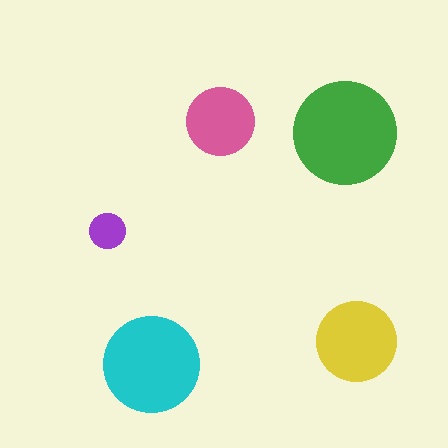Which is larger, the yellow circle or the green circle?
The green one.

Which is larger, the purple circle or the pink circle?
The pink one.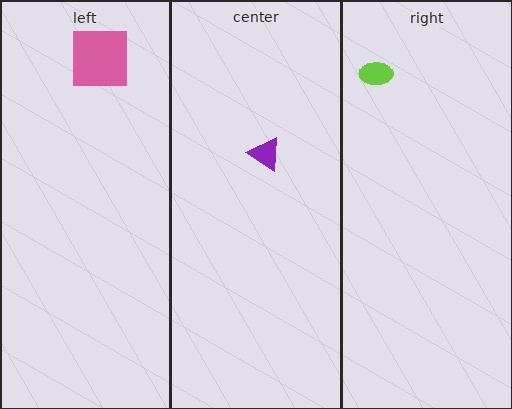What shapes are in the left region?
The pink square.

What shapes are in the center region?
The purple triangle.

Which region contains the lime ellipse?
The right region.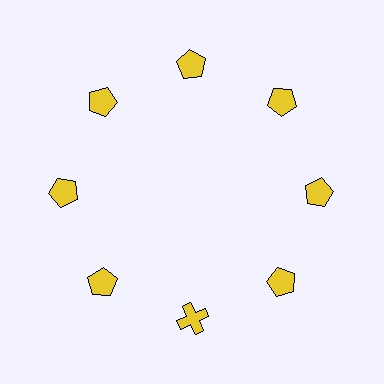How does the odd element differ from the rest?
It has a different shape: cross instead of pentagon.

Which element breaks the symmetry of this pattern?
The yellow cross at roughly the 6 o'clock position breaks the symmetry. All other shapes are yellow pentagons.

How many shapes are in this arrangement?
There are 8 shapes arranged in a ring pattern.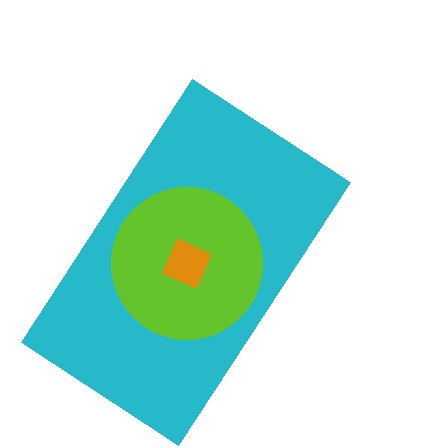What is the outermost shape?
The cyan rectangle.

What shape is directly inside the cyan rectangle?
The lime circle.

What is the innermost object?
The orange square.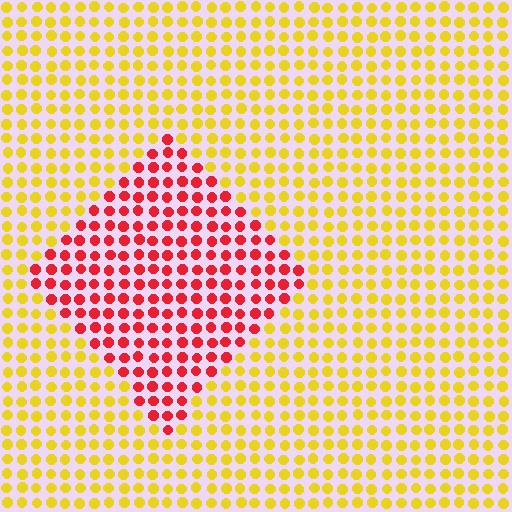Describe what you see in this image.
The image is filled with small yellow elements in a uniform arrangement. A diamond-shaped region is visible where the elements are tinted to a slightly different hue, forming a subtle color boundary.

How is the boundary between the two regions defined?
The boundary is defined purely by a slight shift in hue (about 60 degrees). Spacing, size, and orientation are identical on both sides.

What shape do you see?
I see a diamond.